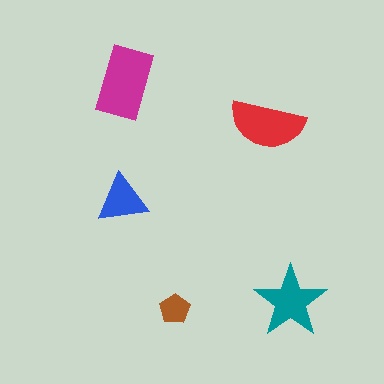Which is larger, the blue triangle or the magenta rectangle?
The magenta rectangle.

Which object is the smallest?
The brown pentagon.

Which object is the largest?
The magenta rectangle.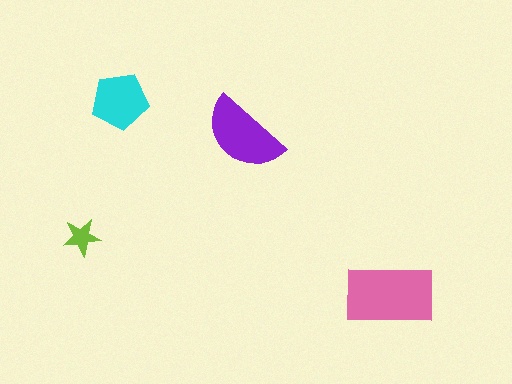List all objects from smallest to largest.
The lime star, the cyan pentagon, the purple semicircle, the pink rectangle.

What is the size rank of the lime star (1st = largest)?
4th.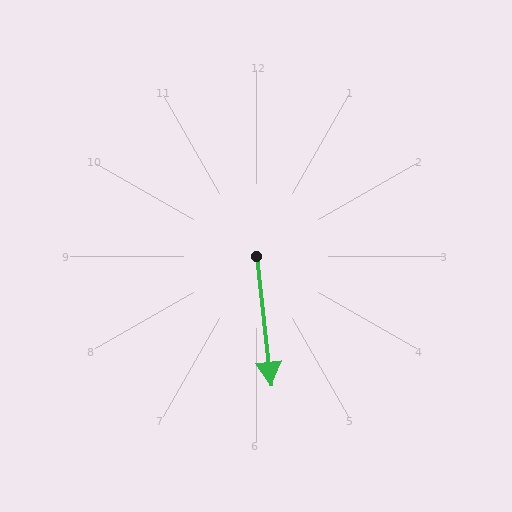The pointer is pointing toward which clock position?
Roughly 6 o'clock.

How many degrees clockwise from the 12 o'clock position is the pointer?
Approximately 173 degrees.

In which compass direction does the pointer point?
South.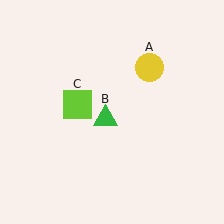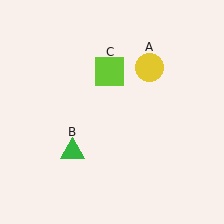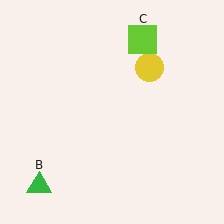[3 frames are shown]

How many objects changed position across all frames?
2 objects changed position: green triangle (object B), lime square (object C).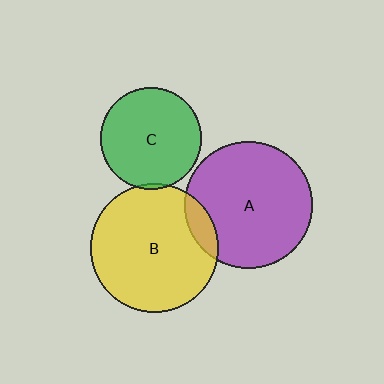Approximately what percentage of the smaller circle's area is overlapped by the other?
Approximately 5%.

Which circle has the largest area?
Circle B (yellow).